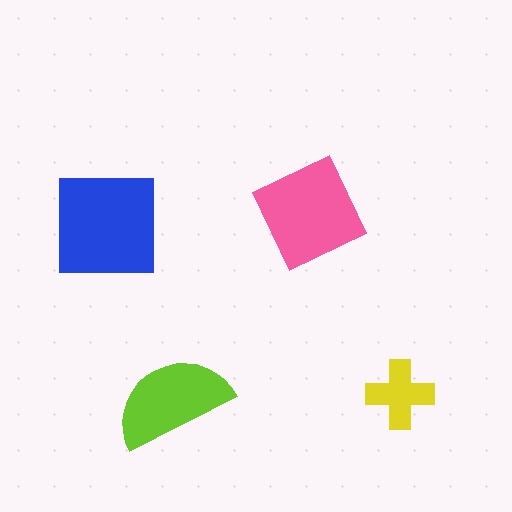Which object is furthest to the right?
The yellow cross is rightmost.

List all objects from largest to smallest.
The blue square, the pink diamond, the lime semicircle, the yellow cross.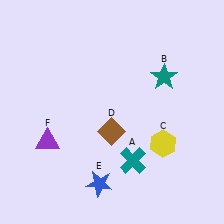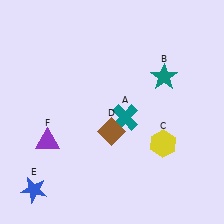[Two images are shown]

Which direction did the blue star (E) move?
The blue star (E) moved left.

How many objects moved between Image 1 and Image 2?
2 objects moved between the two images.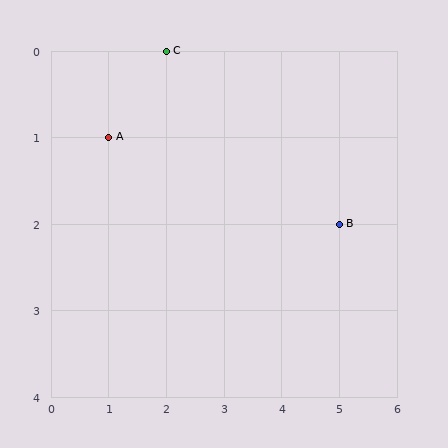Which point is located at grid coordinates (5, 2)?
Point B is at (5, 2).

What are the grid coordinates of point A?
Point A is at grid coordinates (1, 1).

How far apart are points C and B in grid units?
Points C and B are 3 columns and 2 rows apart (about 3.6 grid units diagonally).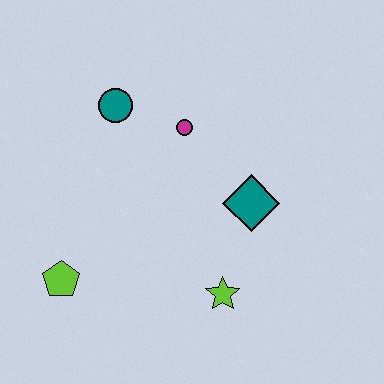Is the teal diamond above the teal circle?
No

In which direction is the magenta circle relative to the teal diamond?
The magenta circle is above the teal diamond.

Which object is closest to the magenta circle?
The teal circle is closest to the magenta circle.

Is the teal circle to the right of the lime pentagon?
Yes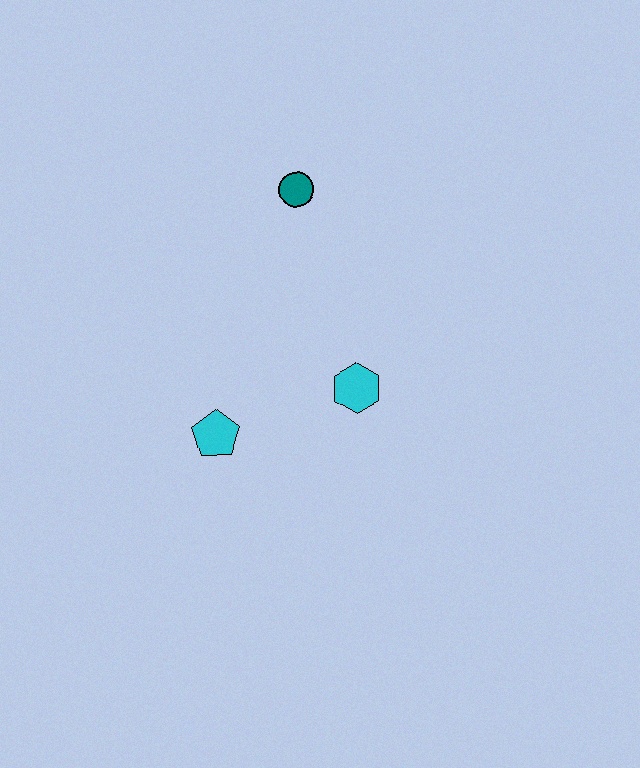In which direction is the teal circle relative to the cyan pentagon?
The teal circle is above the cyan pentagon.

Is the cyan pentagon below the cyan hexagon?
Yes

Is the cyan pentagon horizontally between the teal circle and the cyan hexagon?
No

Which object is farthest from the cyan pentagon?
The teal circle is farthest from the cyan pentagon.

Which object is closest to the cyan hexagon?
The cyan pentagon is closest to the cyan hexagon.